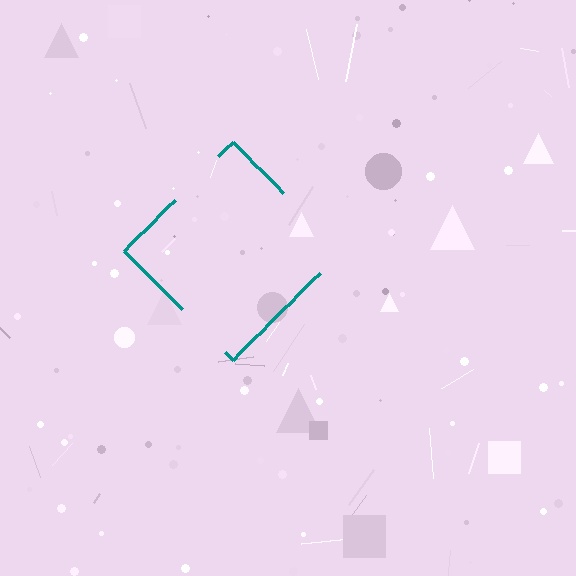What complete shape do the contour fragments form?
The contour fragments form a diamond.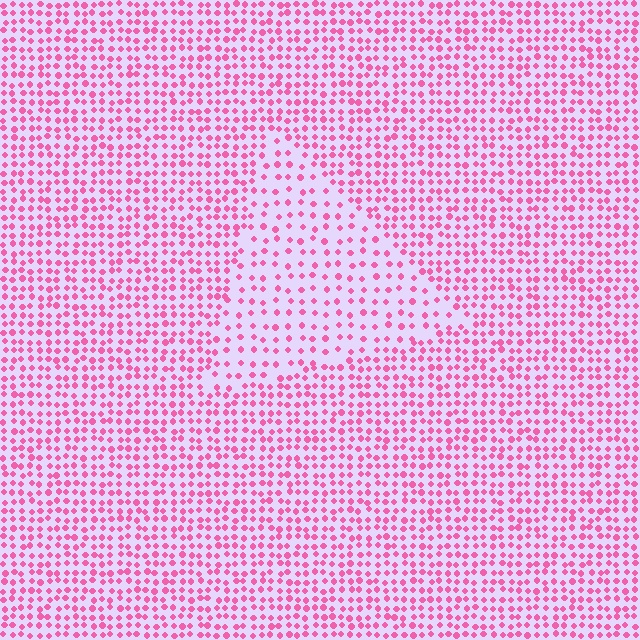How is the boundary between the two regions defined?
The boundary is defined by a change in element density (approximately 1.9x ratio). All elements are the same color, size, and shape.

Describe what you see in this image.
The image contains small pink elements arranged at two different densities. A triangle-shaped region is visible where the elements are less densely packed than the surrounding area.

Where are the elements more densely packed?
The elements are more densely packed outside the triangle boundary.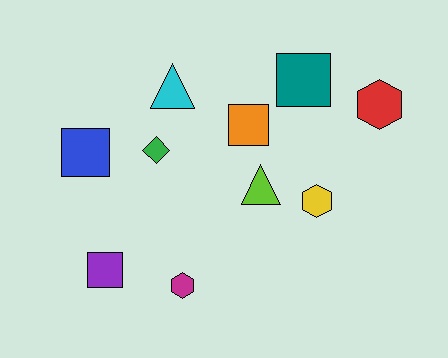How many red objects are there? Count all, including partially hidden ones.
There is 1 red object.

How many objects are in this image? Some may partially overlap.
There are 10 objects.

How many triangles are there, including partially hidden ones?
There are 2 triangles.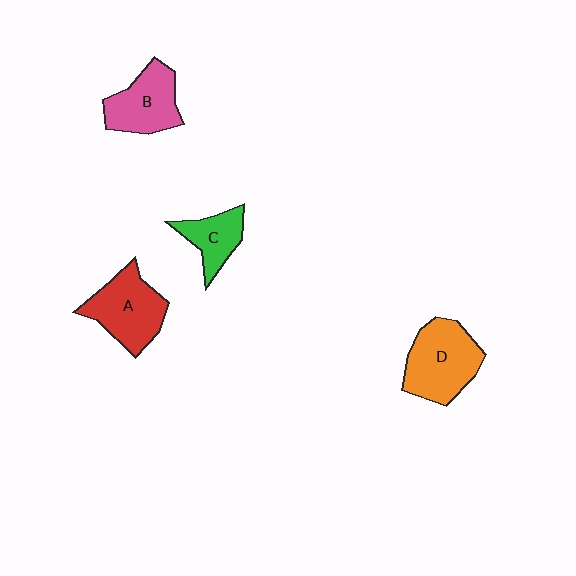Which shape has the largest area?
Shape D (orange).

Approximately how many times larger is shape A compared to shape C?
Approximately 1.6 times.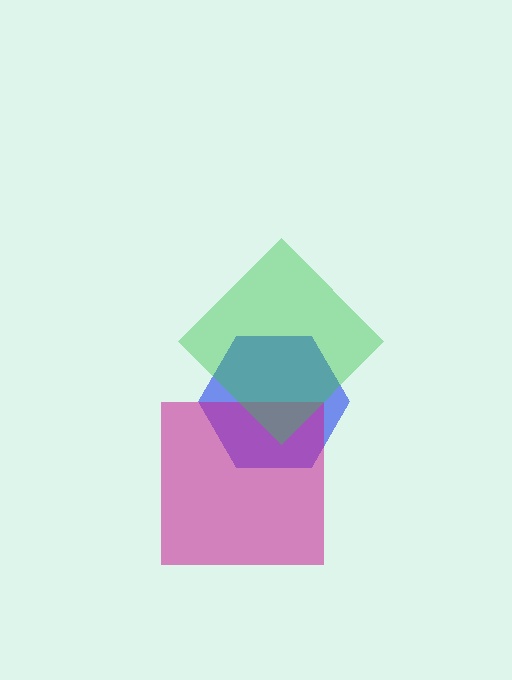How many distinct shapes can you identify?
There are 3 distinct shapes: a blue hexagon, a magenta square, a green diamond.